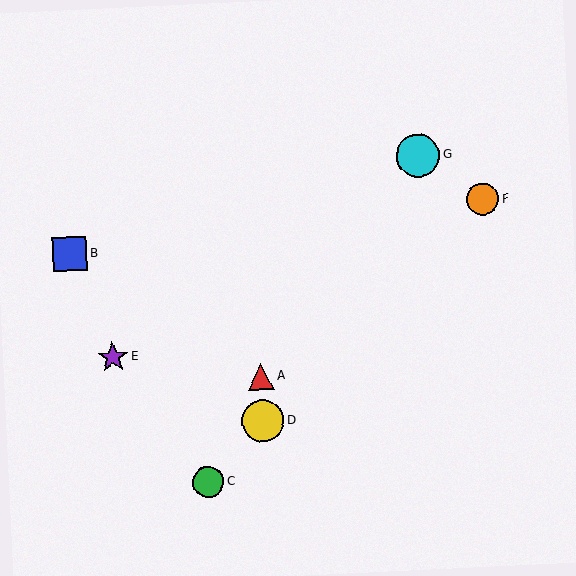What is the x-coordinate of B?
Object B is at x≈70.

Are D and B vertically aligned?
No, D is at x≈263 and B is at x≈70.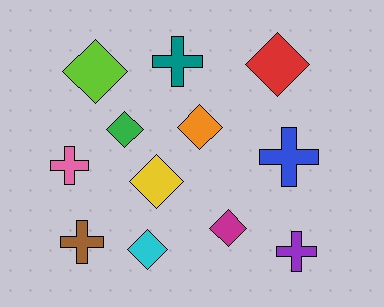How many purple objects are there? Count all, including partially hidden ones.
There is 1 purple object.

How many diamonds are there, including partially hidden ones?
There are 7 diamonds.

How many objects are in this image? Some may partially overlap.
There are 12 objects.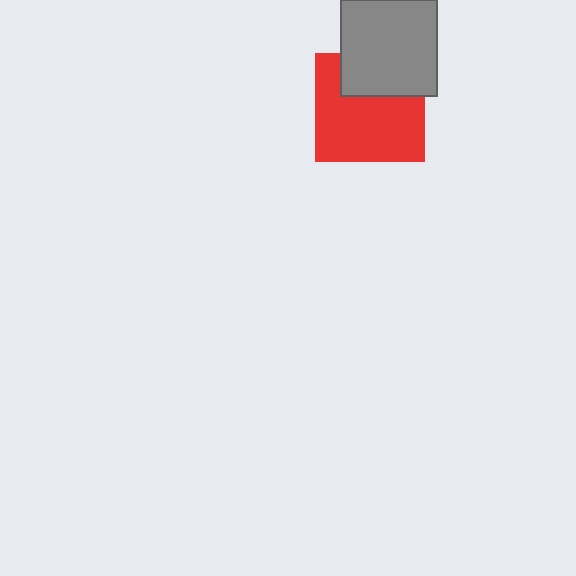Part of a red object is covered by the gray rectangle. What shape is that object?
It is a square.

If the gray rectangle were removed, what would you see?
You would see the complete red square.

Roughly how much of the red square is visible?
Most of it is visible (roughly 68%).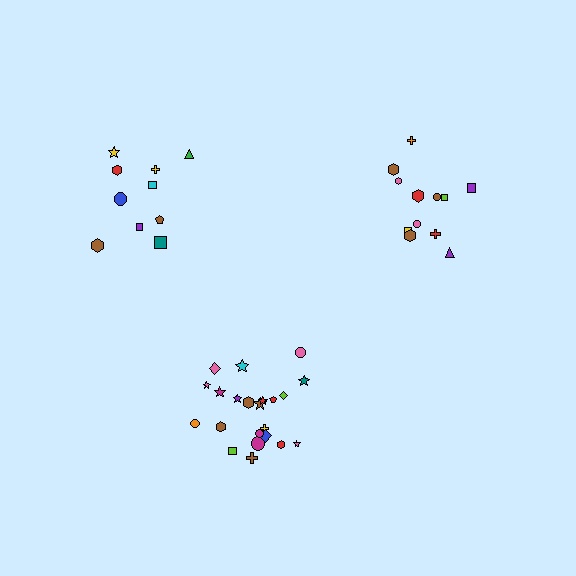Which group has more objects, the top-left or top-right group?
The top-right group.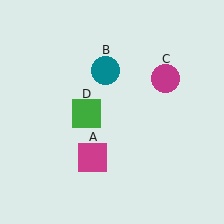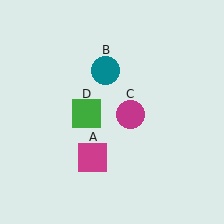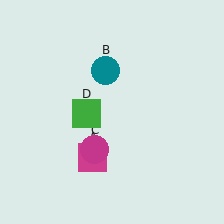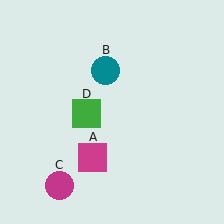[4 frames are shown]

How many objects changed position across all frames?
1 object changed position: magenta circle (object C).